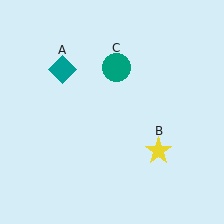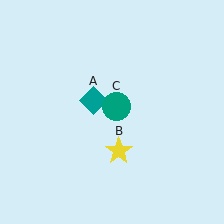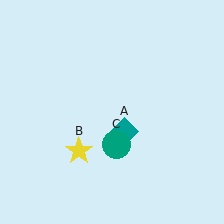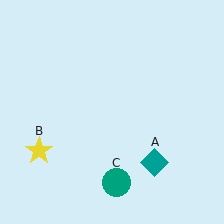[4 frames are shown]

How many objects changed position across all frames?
3 objects changed position: teal diamond (object A), yellow star (object B), teal circle (object C).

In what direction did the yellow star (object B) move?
The yellow star (object B) moved left.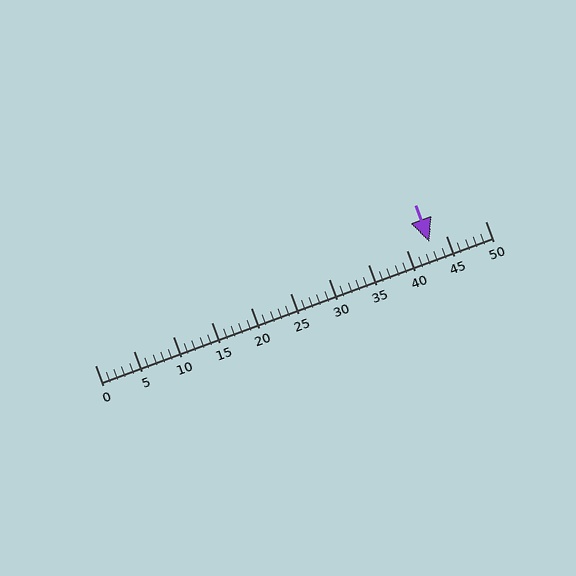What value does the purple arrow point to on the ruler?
The purple arrow points to approximately 43.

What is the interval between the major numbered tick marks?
The major tick marks are spaced 5 units apart.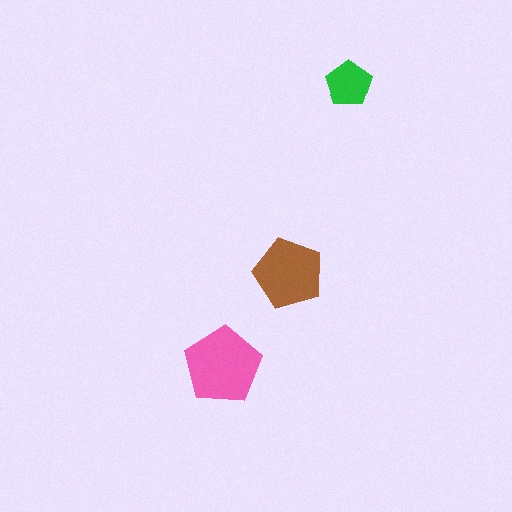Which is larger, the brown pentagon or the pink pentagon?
The pink one.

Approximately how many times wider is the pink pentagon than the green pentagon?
About 1.5 times wider.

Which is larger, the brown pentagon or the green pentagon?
The brown one.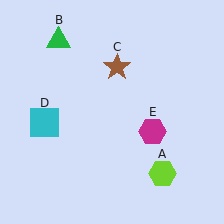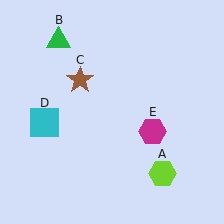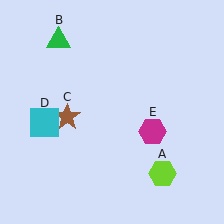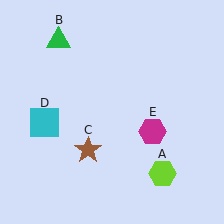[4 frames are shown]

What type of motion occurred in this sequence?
The brown star (object C) rotated counterclockwise around the center of the scene.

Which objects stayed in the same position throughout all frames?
Lime hexagon (object A) and green triangle (object B) and cyan square (object D) and magenta hexagon (object E) remained stationary.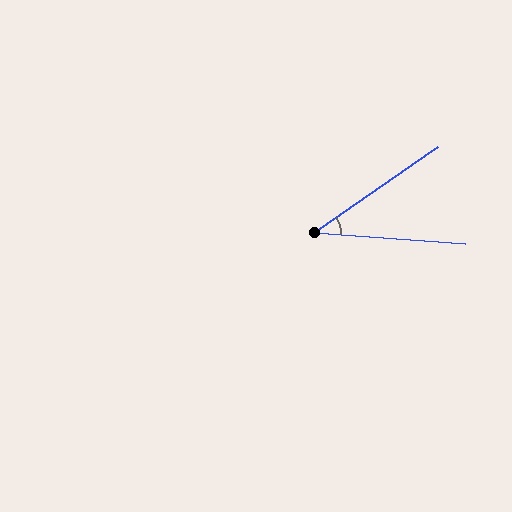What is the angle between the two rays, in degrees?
Approximately 39 degrees.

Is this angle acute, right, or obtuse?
It is acute.